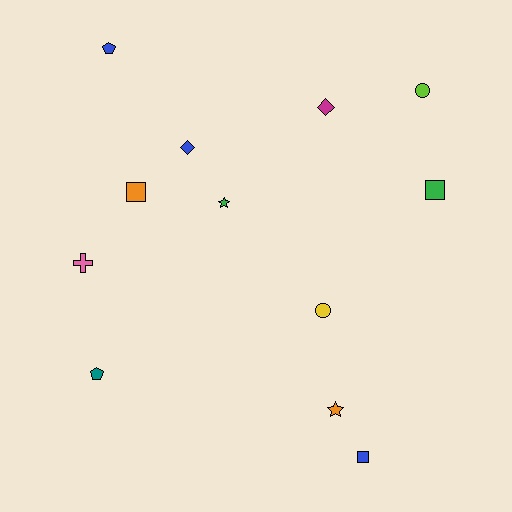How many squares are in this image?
There are 3 squares.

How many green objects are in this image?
There are 2 green objects.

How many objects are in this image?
There are 12 objects.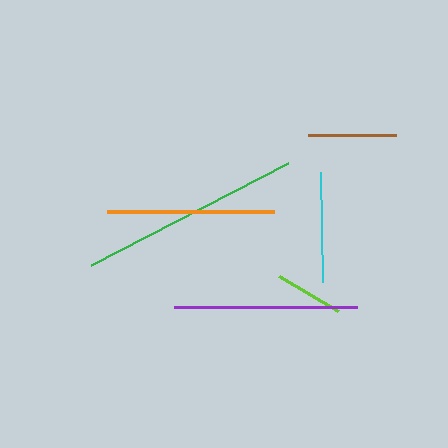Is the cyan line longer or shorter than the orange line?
The orange line is longer than the cyan line.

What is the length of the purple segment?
The purple segment is approximately 184 pixels long.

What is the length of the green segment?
The green segment is approximately 223 pixels long.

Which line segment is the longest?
The green line is the longest at approximately 223 pixels.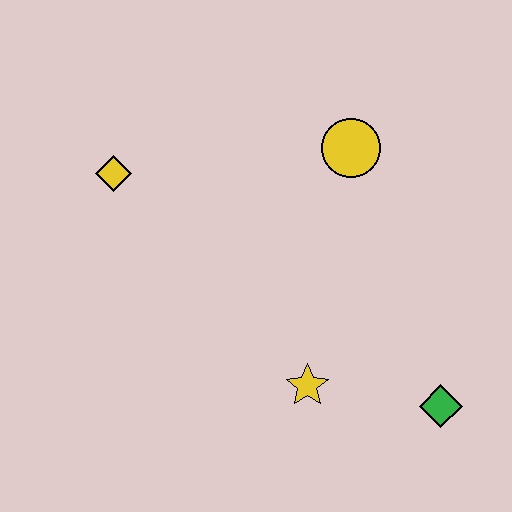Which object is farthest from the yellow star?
The yellow diamond is farthest from the yellow star.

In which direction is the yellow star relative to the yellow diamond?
The yellow star is below the yellow diamond.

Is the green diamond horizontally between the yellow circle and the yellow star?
No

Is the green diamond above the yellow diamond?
No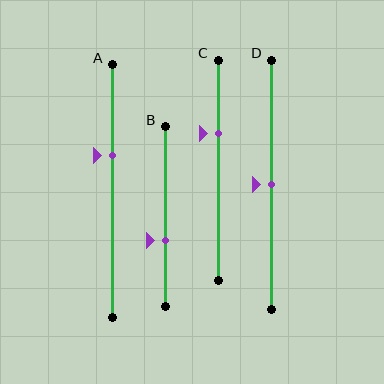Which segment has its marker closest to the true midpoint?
Segment D has its marker closest to the true midpoint.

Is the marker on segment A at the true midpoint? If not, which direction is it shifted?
No, the marker on segment A is shifted upward by about 14% of the segment length.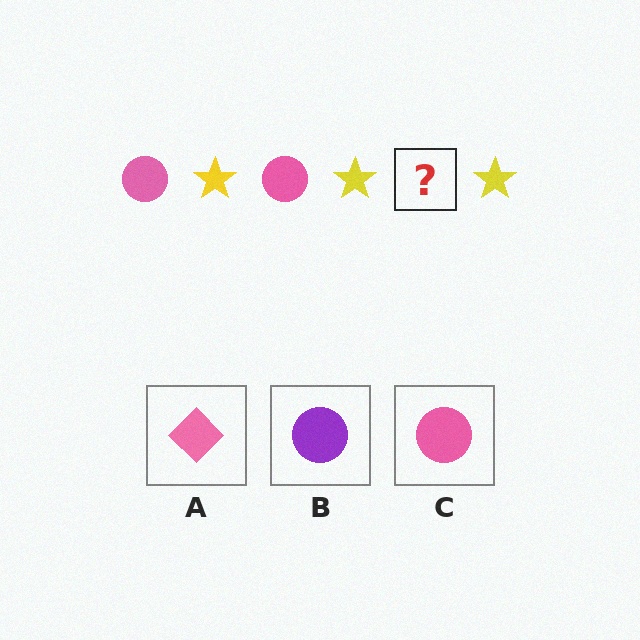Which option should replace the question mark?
Option C.